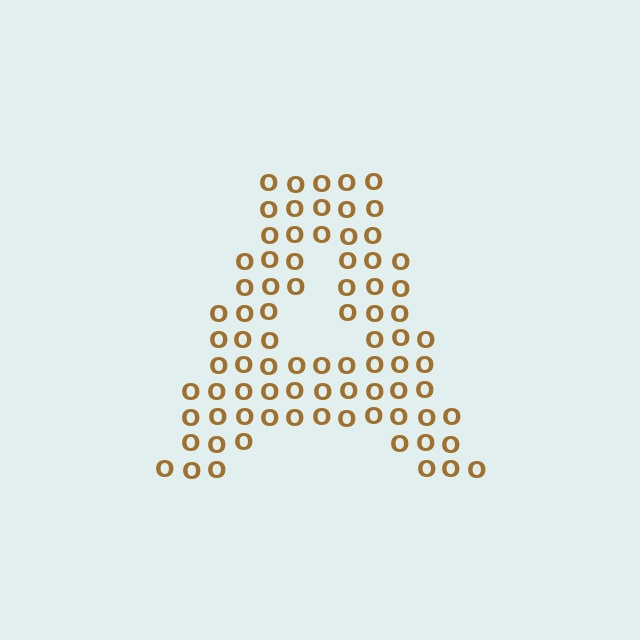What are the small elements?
The small elements are letter O's.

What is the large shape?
The large shape is the letter A.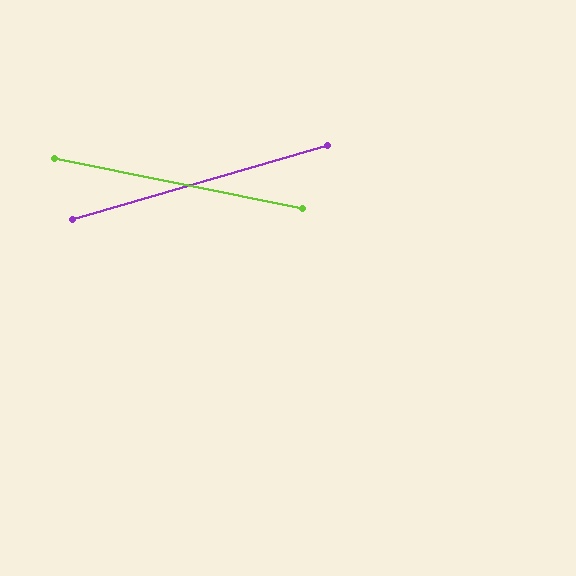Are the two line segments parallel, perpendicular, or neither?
Neither parallel nor perpendicular — they differ by about 28°.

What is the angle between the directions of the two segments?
Approximately 28 degrees.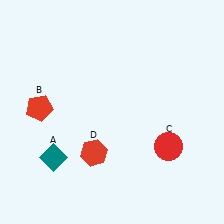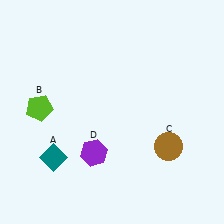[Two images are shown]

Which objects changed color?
B changed from red to lime. C changed from red to brown. D changed from red to purple.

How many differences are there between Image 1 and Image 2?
There are 3 differences between the two images.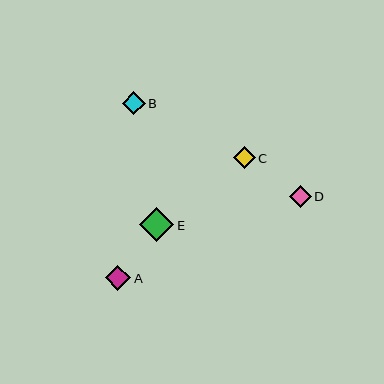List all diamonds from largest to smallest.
From largest to smallest: E, A, B, D, C.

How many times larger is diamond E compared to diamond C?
Diamond E is approximately 1.6 times the size of diamond C.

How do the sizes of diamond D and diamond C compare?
Diamond D and diamond C are approximately the same size.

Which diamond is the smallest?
Diamond C is the smallest with a size of approximately 22 pixels.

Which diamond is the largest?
Diamond E is the largest with a size of approximately 34 pixels.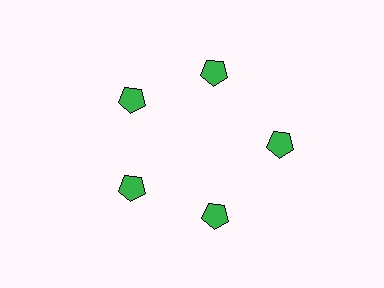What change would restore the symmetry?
The symmetry would be restored by moving it inward, back onto the ring so that all 5 pentagons sit at equal angles and equal distance from the center.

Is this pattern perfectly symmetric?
No. The 5 green pentagons are arranged in a ring, but one element near the 3 o'clock position is pushed outward from the center, breaking the 5-fold rotational symmetry.